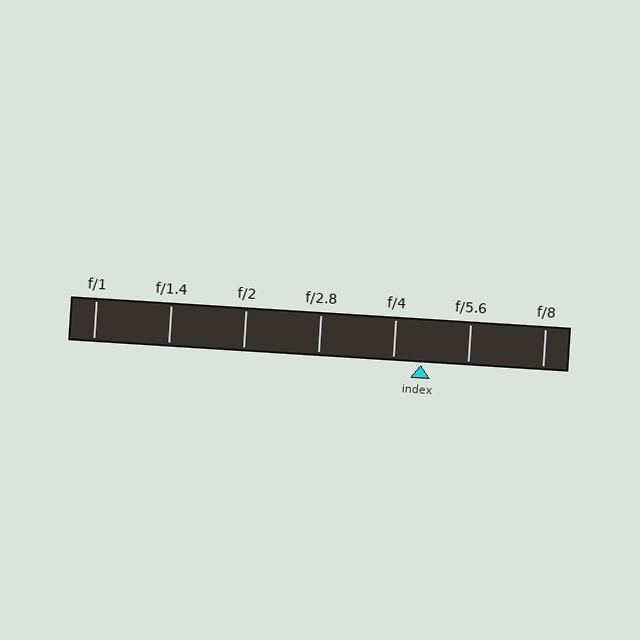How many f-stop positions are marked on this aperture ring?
There are 7 f-stop positions marked.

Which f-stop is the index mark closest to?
The index mark is closest to f/4.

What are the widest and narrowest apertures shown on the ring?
The widest aperture shown is f/1 and the narrowest is f/8.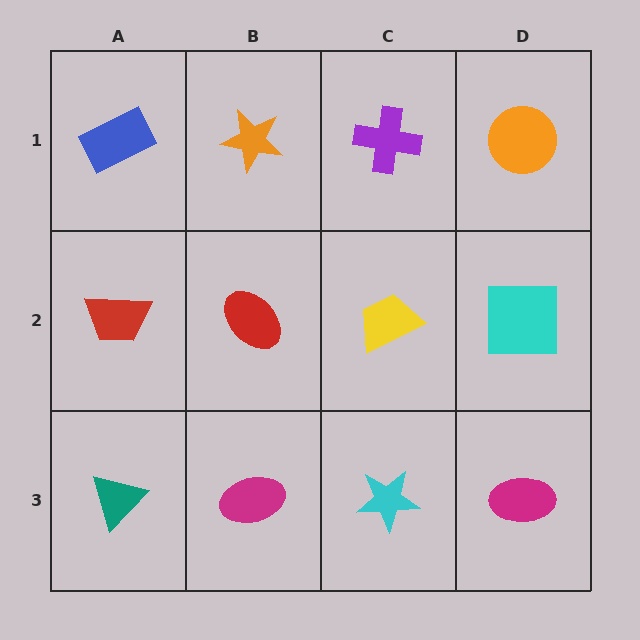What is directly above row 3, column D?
A cyan square.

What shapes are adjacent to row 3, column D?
A cyan square (row 2, column D), a cyan star (row 3, column C).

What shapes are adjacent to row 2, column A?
A blue rectangle (row 1, column A), a teal triangle (row 3, column A), a red ellipse (row 2, column B).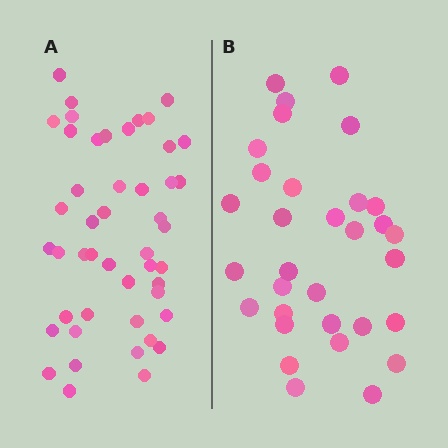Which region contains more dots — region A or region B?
Region A (the left region) has more dots.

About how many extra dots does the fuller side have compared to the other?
Region A has approximately 15 more dots than region B.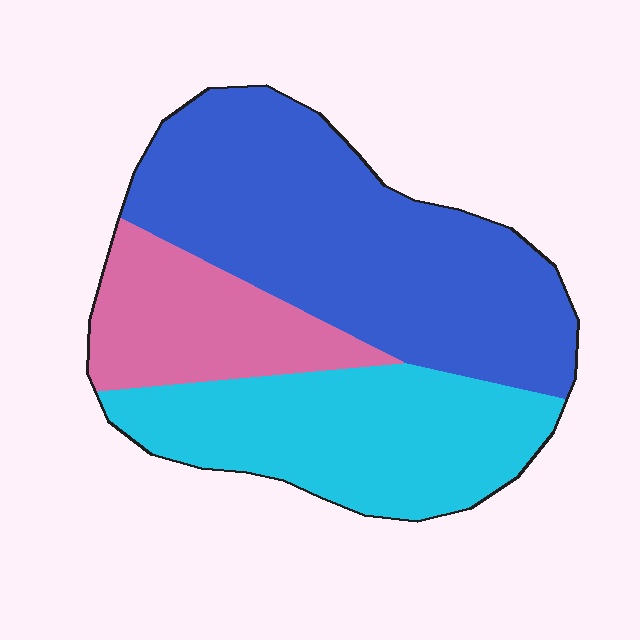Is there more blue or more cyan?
Blue.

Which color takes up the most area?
Blue, at roughly 50%.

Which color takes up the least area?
Pink, at roughly 20%.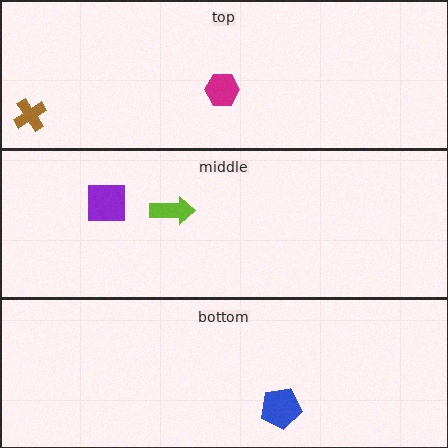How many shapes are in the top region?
2.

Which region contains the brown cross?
The top region.